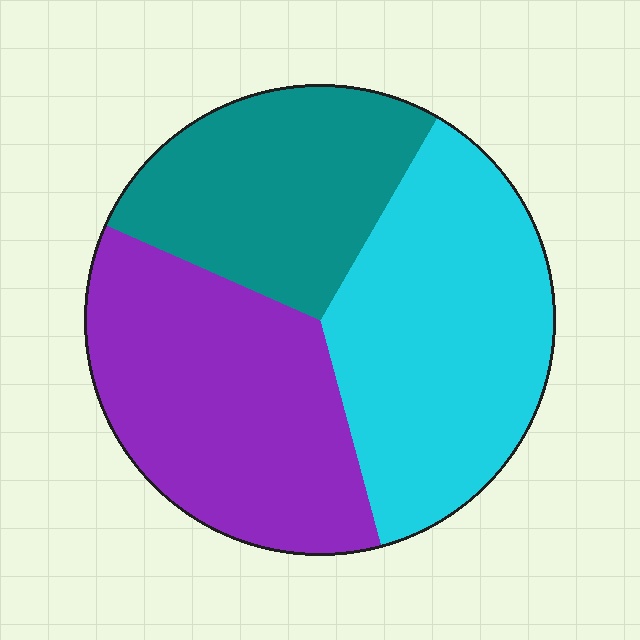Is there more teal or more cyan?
Cyan.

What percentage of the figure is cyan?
Cyan covers roughly 35% of the figure.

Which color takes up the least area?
Teal, at roughly 25%.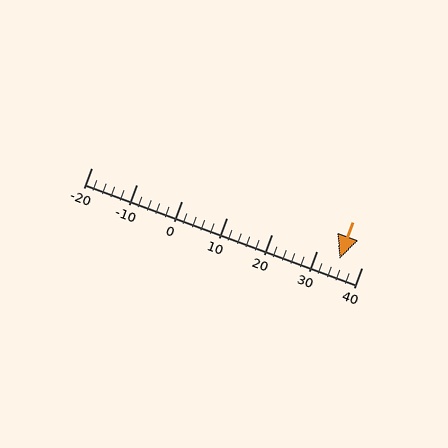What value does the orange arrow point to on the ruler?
The orange arrow points to approximately 35.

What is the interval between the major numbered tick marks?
The major tick marks are spaced 10 units apart.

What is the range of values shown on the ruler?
The ruler shows values from -20 to 40.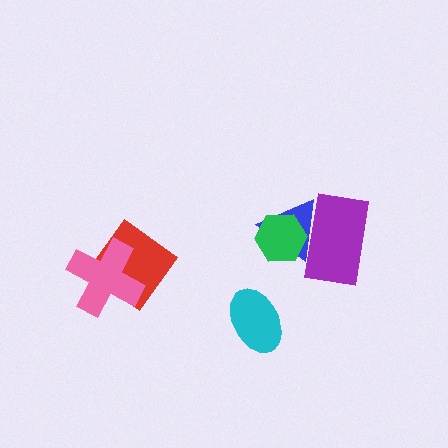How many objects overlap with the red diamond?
1 object overlaps with the red diamond.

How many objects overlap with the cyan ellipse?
0 objects overlap with the cyan ellipse.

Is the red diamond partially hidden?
Yes, it is partially covered by another shape.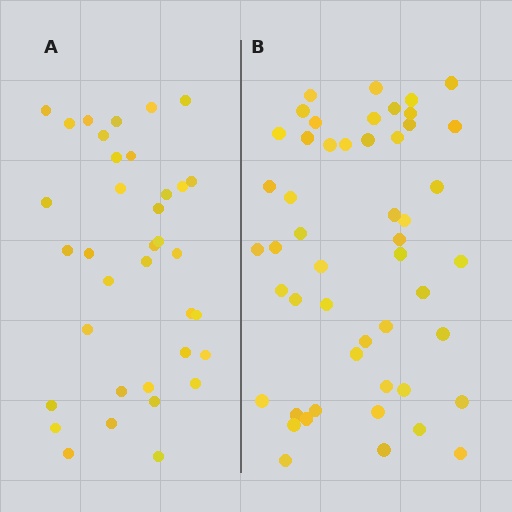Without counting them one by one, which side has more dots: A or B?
Region B (the right region) has more dots.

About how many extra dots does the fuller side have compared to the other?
Region B has approximately 15 more dots than region A.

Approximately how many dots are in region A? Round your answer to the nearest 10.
About 40 dots. (The exact count is 36, which rounds to 40.)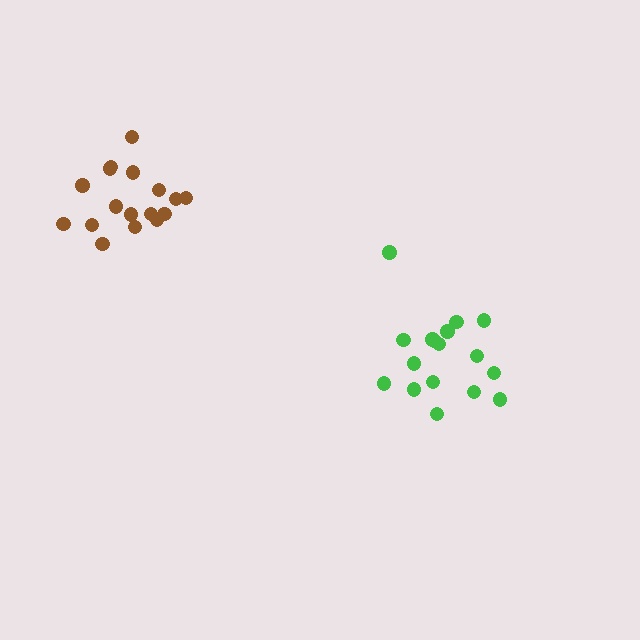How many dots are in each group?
Group 1: 17 dots, Group 2: 17 dots (34 total).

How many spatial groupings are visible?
There are 2 spatial groupings.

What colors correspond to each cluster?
The clusters are colored: green, brown.